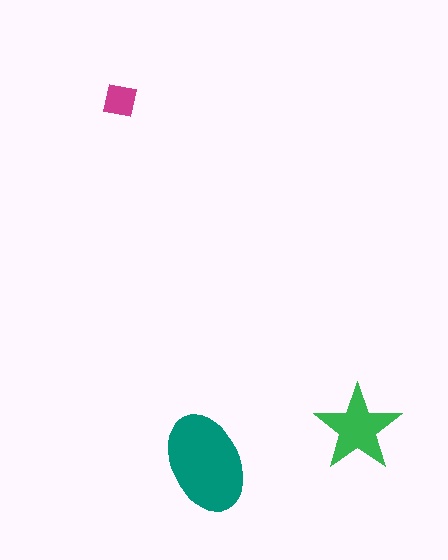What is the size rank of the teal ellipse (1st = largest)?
1st.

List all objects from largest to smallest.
The teal ellipse, the green star, the magenta square.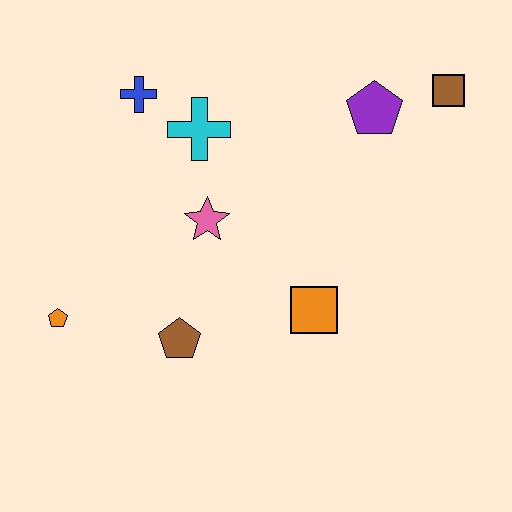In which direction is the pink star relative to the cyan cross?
The pink star is below the cyan cross.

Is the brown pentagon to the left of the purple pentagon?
Yes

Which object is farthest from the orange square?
The blue cross is farthest from the orange square.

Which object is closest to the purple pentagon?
The brown square is closest to the purple pentagon.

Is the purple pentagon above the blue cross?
No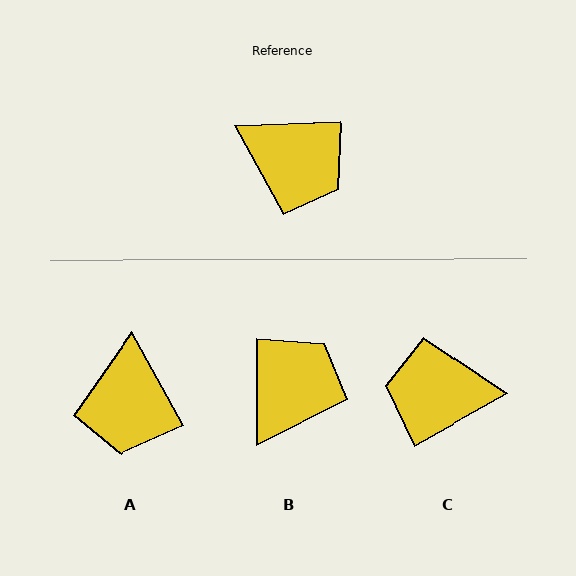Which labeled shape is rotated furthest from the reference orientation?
C, about 153 degrees away.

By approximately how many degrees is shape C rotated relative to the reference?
Approximately 153 degrees clockwise.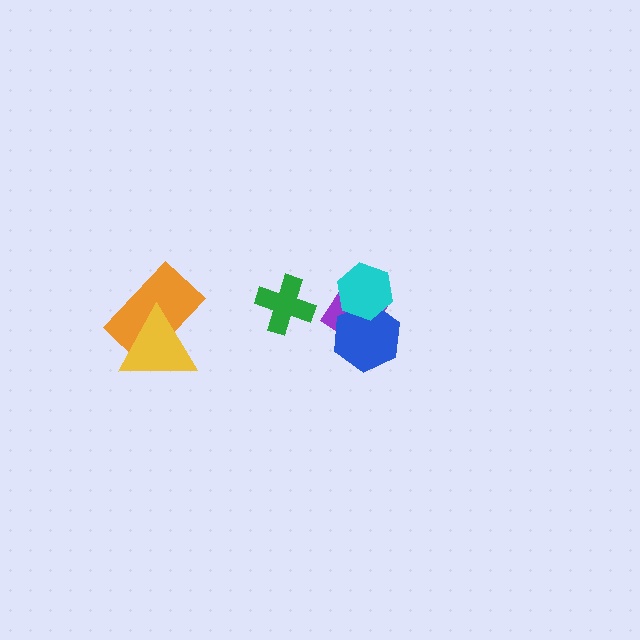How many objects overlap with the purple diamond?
2 objects overlap with the purple diamond.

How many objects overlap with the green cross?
0 objects overlap with the green cross.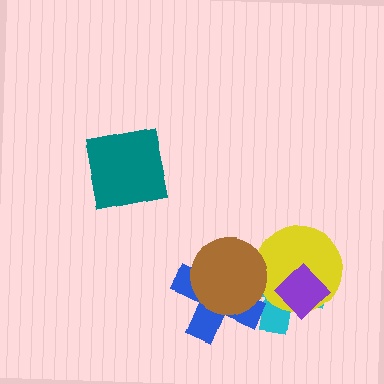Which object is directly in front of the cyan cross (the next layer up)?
The yellow circle is directly in front of the cyan cross.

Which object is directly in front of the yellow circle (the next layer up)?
The purple diamond is directly in front of the yellow circle.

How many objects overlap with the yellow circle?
3 objects overlap with the yellow circle.